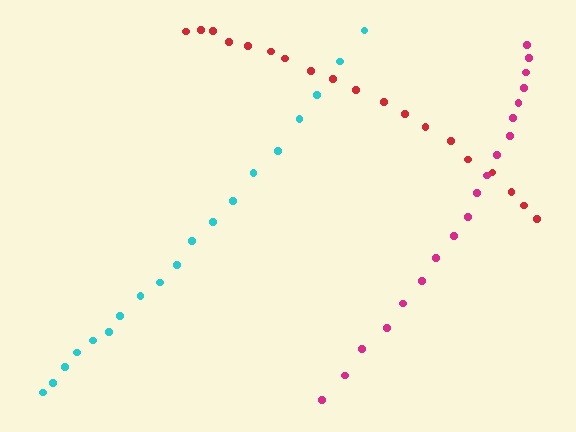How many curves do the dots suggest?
There are 3 distinct paths.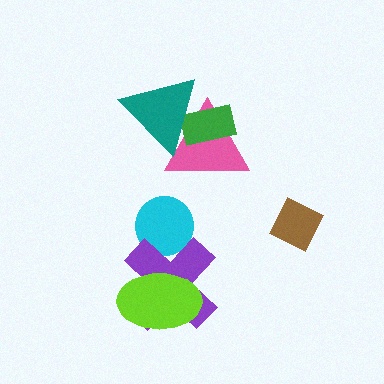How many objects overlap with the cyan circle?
1 object overlaps with the cyan circle.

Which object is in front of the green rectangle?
The teal triangle is in front of the green rectangle.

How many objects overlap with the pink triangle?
2 objects overlap with the pink triangle.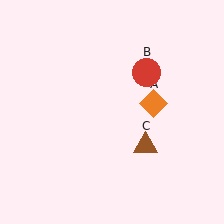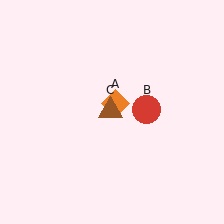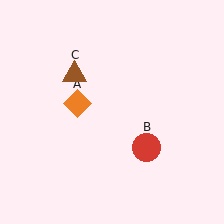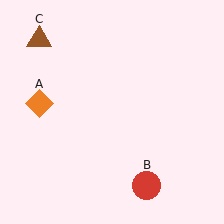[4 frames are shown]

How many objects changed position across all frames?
3 objects changed position: orange diamond (object A), red circle (object B), brown triangle (object C).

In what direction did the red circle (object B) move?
The red circle (object B) moved down.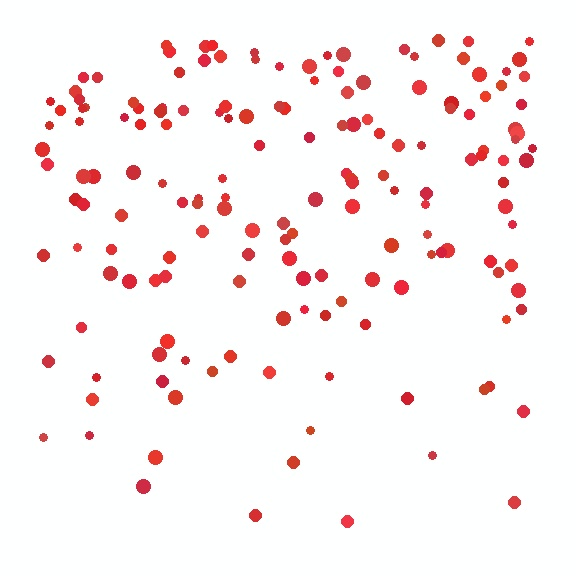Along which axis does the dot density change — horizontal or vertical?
Vertical.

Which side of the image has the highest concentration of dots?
The top.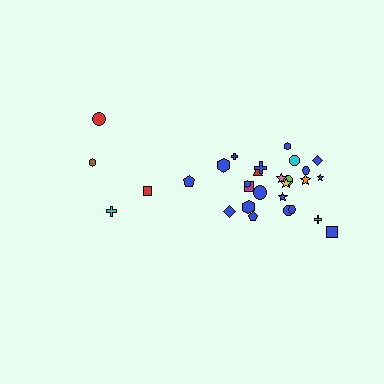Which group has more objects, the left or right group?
The right group.